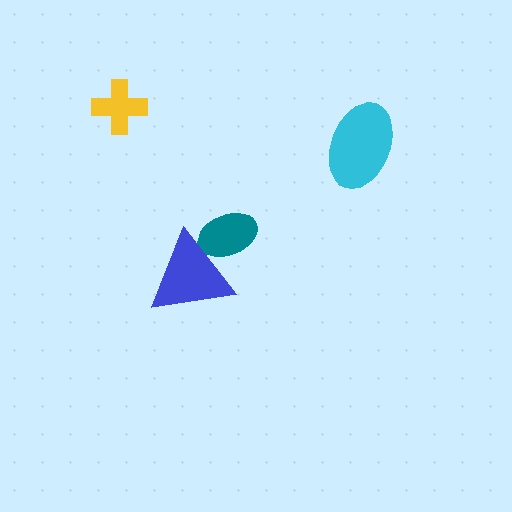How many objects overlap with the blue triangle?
1 object overlaps with the blue triangle.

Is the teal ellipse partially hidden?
Yes, it is partially covered by another shape.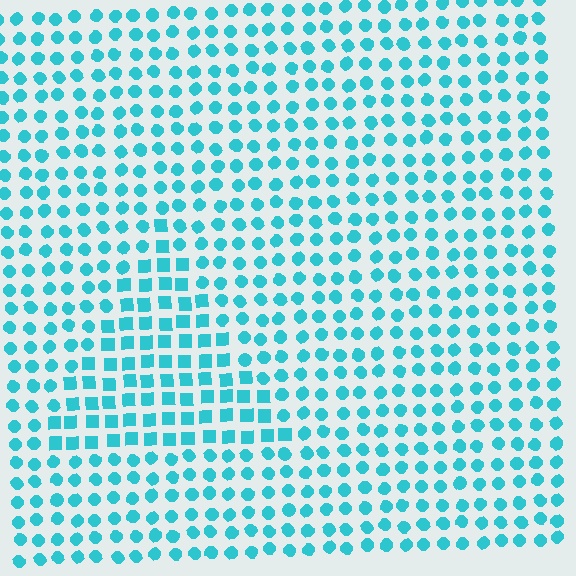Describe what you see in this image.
The image is filled with small cyan elements arranged in a uniform grid. A triangle-shaped region contains squares, while the surrounding area contains circles. The boundary is defined purely by the change in element shape.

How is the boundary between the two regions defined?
The boundary is defined by a change in element shape: squares inside vs. circles outside. All elements share the same color and spacing.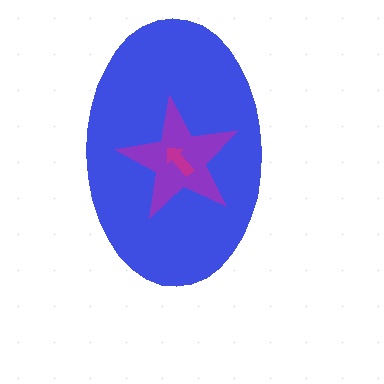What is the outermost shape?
The blue ellipse.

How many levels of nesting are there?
3.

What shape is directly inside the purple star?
The magenta arrow.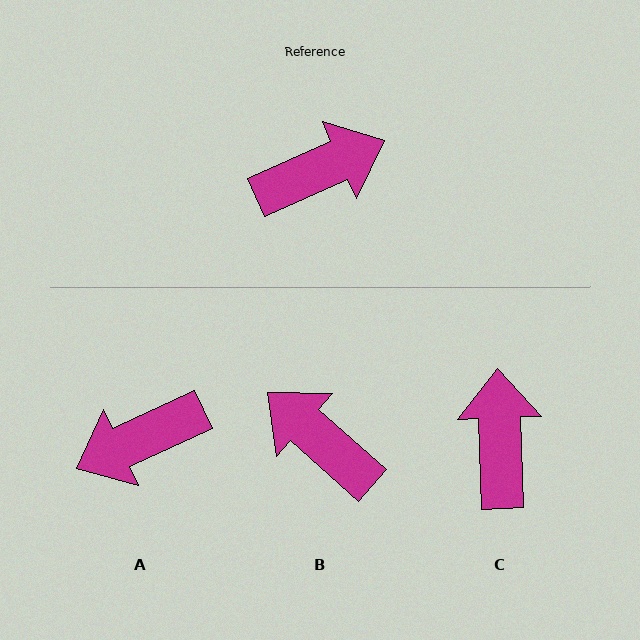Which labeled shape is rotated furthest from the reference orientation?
A, about 179 degrees away.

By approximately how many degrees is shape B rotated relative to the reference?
Approximately 114 degrees counter-clockwise.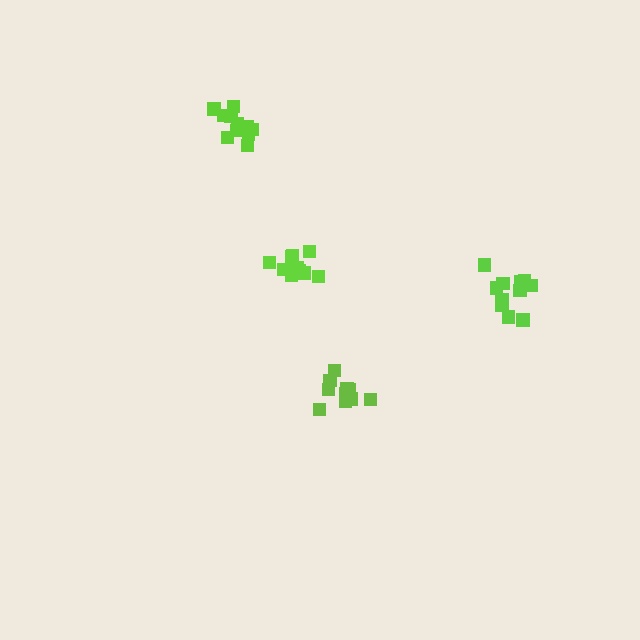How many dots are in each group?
Group 1: 12 dots, Group 2: 10 dots, Group 3: 11 dots, Group 4: 12 dots (45 total).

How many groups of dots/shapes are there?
There are 4 groups.